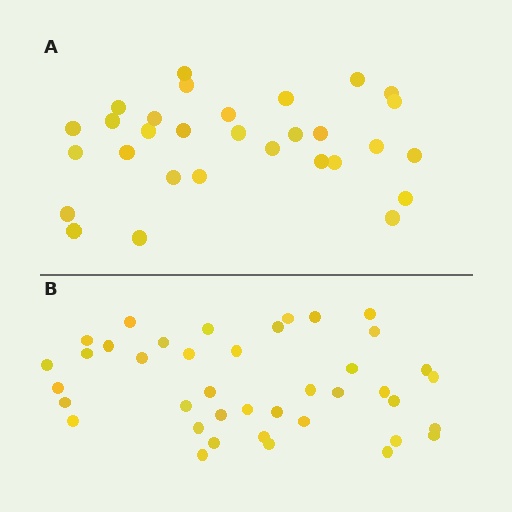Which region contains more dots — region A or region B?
Region B (the bottom region) has more dots.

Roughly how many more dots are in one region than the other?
Region B has roughly 10 or so more dots than region A.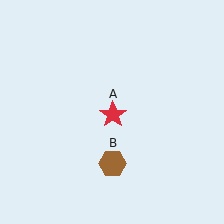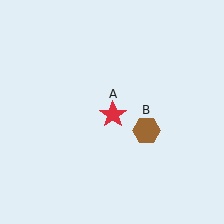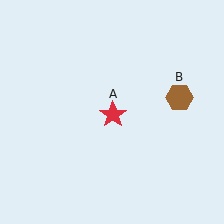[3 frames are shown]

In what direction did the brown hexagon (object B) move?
The brown hexagon (object B) moved up and to the right.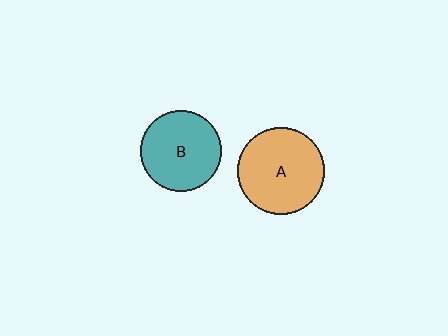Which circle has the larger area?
Circle A (orange).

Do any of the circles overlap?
No, none of the circles overlap.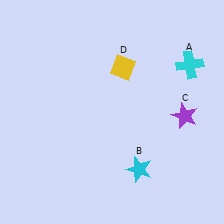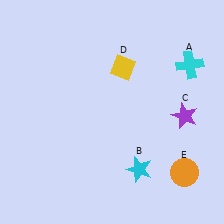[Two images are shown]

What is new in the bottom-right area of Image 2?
An orange circle (E) was added in the bottom-right area of Image 2.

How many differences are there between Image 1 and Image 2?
There is 1 difference between the two images.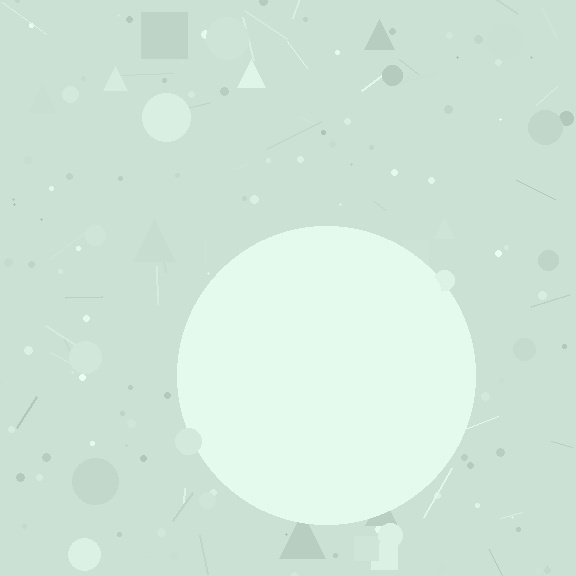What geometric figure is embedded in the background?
A circle is embedded in the background.